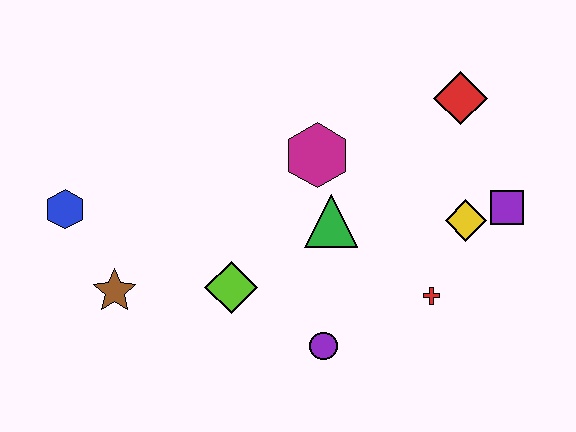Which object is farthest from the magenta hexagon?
The blue hexagon is farthest from the magenta hexagon.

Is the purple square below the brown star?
No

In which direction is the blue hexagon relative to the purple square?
The blue hexagon is to the left of the purple square.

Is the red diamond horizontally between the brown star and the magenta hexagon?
No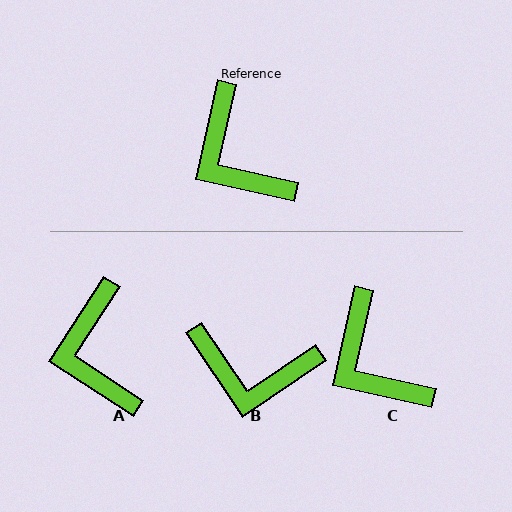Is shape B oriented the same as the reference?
No, it is off by about 47 degrees.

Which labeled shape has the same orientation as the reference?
C.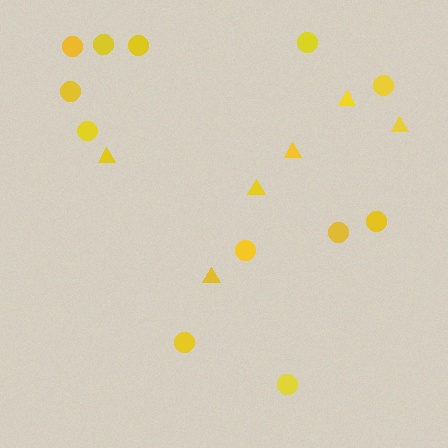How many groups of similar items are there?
There are 2 groups: one group of circles (12) and one group of triangles (6).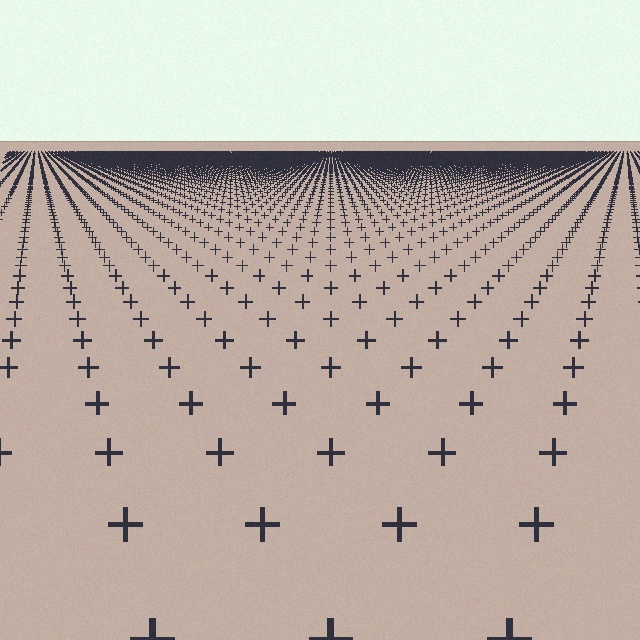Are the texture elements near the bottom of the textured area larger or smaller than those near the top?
Larger. Near the bottom, elements are closer to the viewer and appear at a bigger on-screen size.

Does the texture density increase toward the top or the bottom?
Density increases toward the top.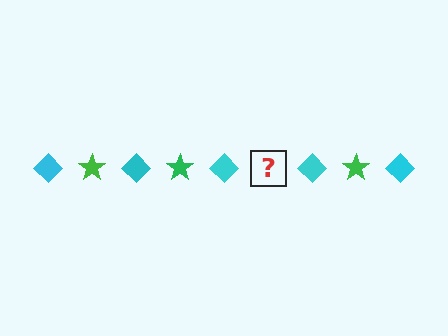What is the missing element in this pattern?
The missing element is a green star.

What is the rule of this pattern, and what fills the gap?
The rule is that the pattern alternates between cyan diamond and green star. The gap should be filled with a green star.